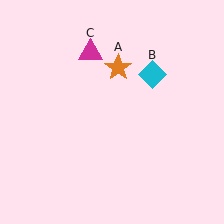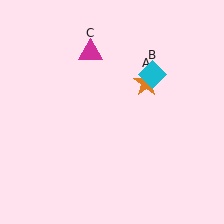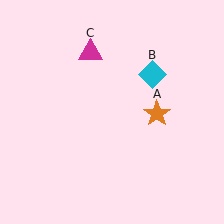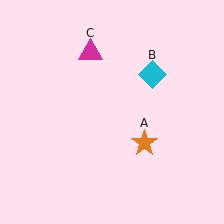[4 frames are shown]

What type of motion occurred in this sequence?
The orange star (object A) rotated clockwise around the center of the scene.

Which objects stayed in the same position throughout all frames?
Cyan diamond (object B) and magenta triangle (object C) remained stationary.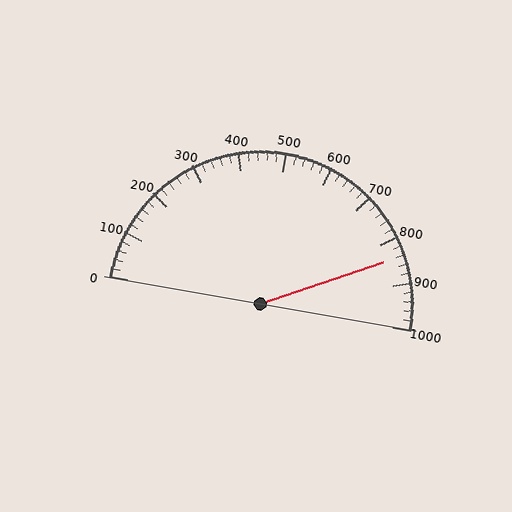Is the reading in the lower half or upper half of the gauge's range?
The reading is in the upper half of the range (0 to 1000).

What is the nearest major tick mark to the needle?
The nearest major tick mark is 800.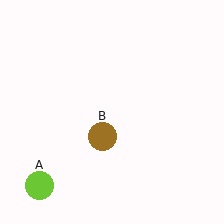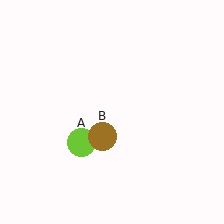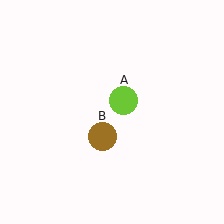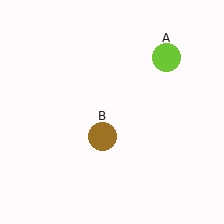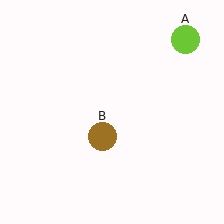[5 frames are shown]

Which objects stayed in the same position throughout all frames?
Brown circle (object B) remained stationary.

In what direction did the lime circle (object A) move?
The lime circle (object A) moved up and to the right.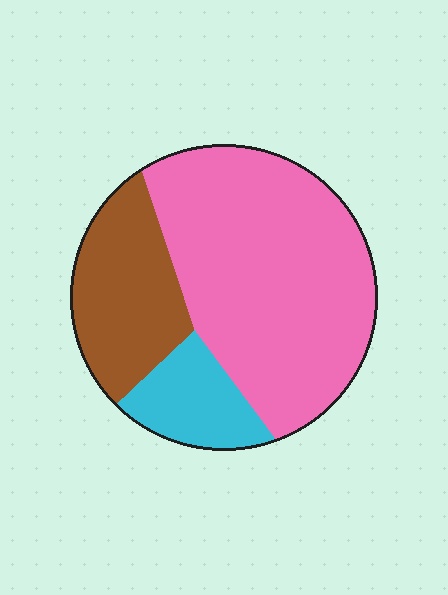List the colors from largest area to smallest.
From largest to smallest: pink, brown, cyan.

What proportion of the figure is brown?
Brown takes up between a sixth and a third of the figure.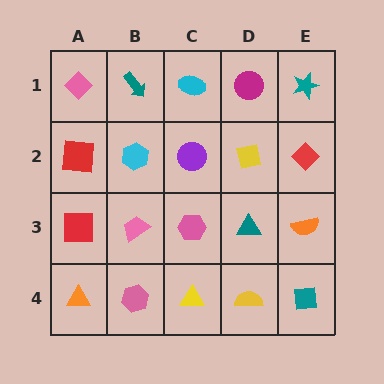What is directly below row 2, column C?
A pink hexagon.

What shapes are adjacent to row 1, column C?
A purple circle (row 2, column C), a teal arrow (row 1, column B), a magenta circle (row 1, column D).